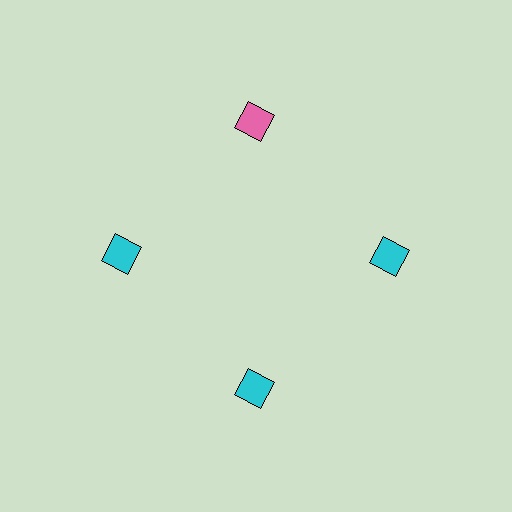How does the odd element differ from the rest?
It has a different color: pink instead of cyan.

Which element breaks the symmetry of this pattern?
The pink diamond at roughly the 12 o'clock position breaks the symmetry. All other shapes are cyan diamonds.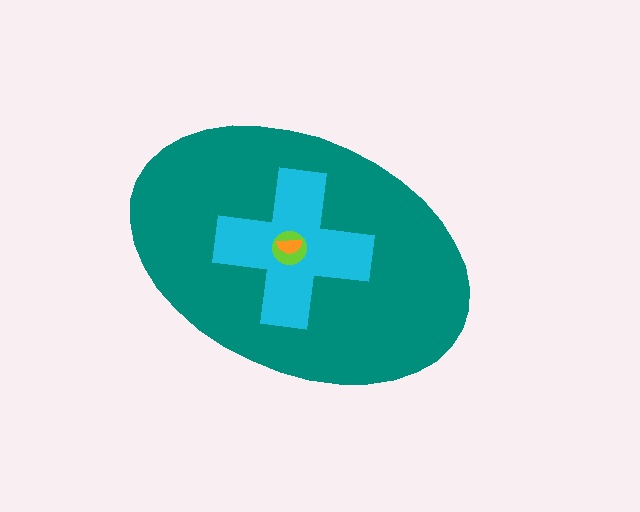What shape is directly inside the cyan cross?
The lime circle.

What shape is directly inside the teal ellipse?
The cyan cross.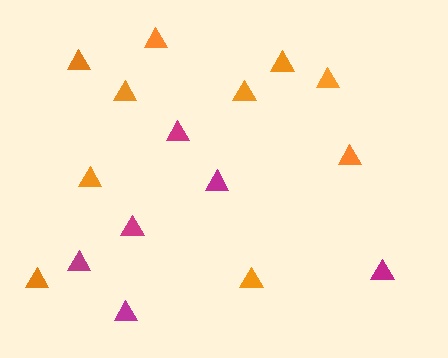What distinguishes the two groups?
There are 2 groups: one group of magenta triangles (6) and one group of orange triangles (10).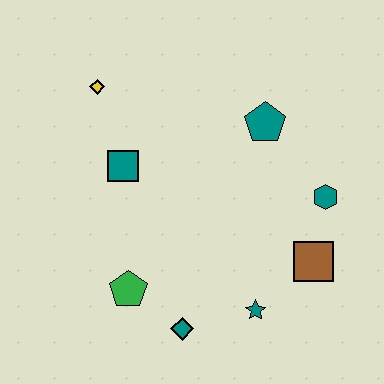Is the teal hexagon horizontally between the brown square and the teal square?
No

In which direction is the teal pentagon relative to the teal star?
The teal pentagon is above the teal star.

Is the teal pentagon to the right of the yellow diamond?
Yes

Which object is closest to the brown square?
The teal hexagon is closest to the brown square.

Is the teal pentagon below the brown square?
No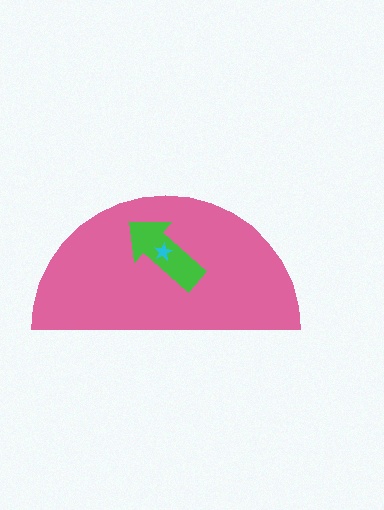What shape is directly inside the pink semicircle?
The green arrow.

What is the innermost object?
The cyan star.